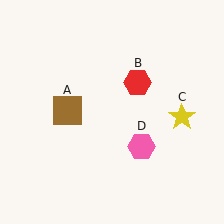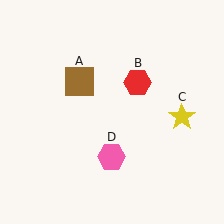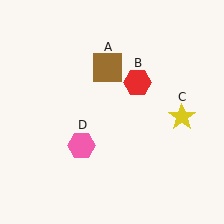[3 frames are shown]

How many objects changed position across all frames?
2 objects changed position: brown square (object A), pink hexagon (object D).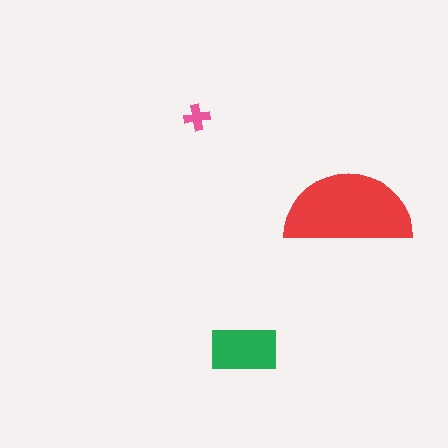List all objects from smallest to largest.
The pink cross, the green rectangle, the red semicircle.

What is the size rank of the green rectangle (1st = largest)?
2nd.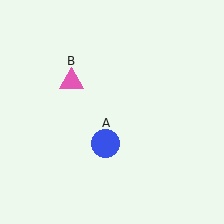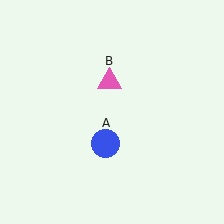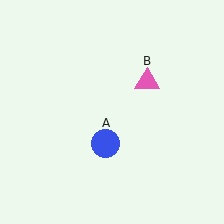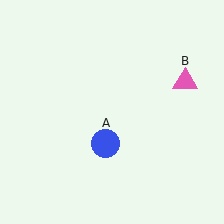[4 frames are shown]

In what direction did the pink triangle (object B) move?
The pink triangle (object B) moved right.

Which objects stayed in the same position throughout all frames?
Blue circle (object A) remained stationary.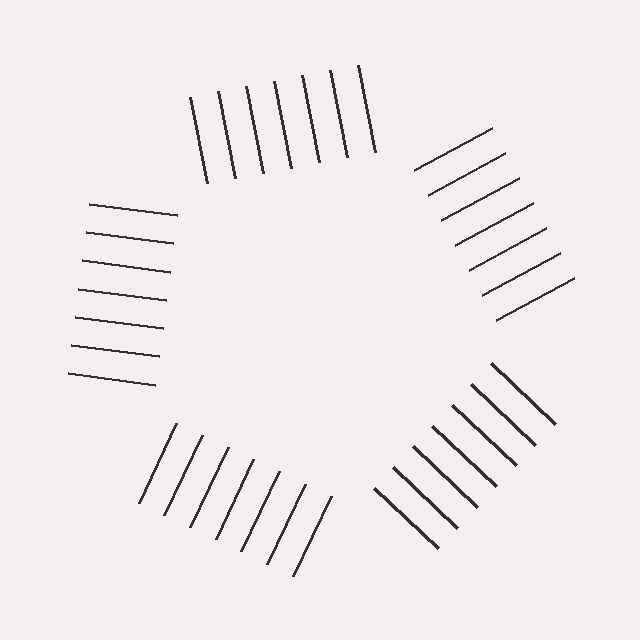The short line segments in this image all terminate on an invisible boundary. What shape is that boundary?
An illusory pentagon — the line segments terminate on its edges but no continuous stroke is drawn.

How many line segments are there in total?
35 — 7 along each of the 5 edges.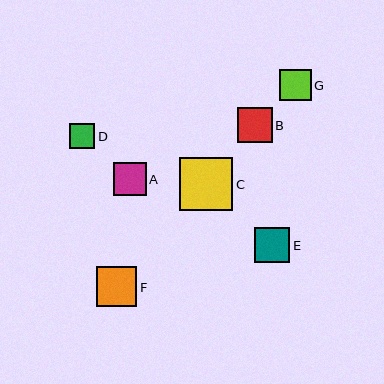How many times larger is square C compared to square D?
Square C is approximately 2.1 times the size of square D.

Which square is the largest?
Square C is the largest with a size of approximately 53 pixels.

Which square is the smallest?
Square D is the smallest with a size of approximately 25 pixels.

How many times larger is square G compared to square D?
Square G is approximately 1.3 times the size of square D.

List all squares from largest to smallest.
From largest to smallest: C, F, E, B, A, G, D.